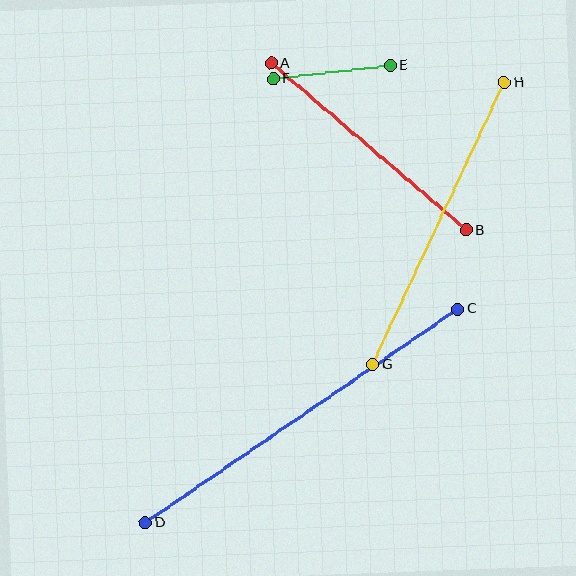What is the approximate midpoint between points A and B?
The midpoint is at approximately (369, 147) pixels.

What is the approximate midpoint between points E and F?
The midpoint is at approximately (332, 72) pixels.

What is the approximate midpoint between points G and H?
The midpoint is at approximately (439, 224) pixels.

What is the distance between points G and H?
The distance is approximately 311 pixels.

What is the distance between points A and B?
The distance is approximately 257 pixels.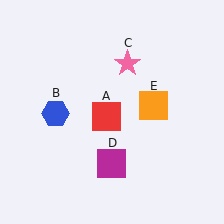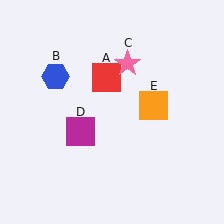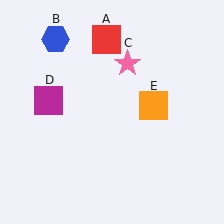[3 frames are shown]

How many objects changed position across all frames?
3 objects changed position: red square (object A), blue hexagon (object B), magenta square (object D).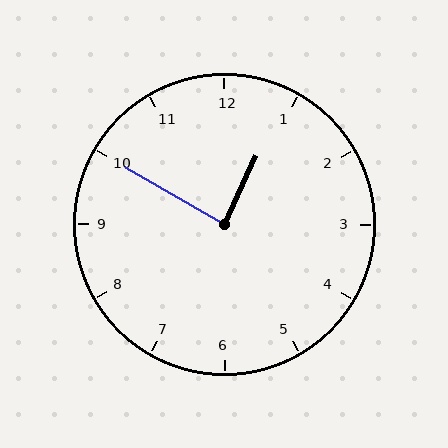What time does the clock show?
12:50.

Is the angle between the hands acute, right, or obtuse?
It is right.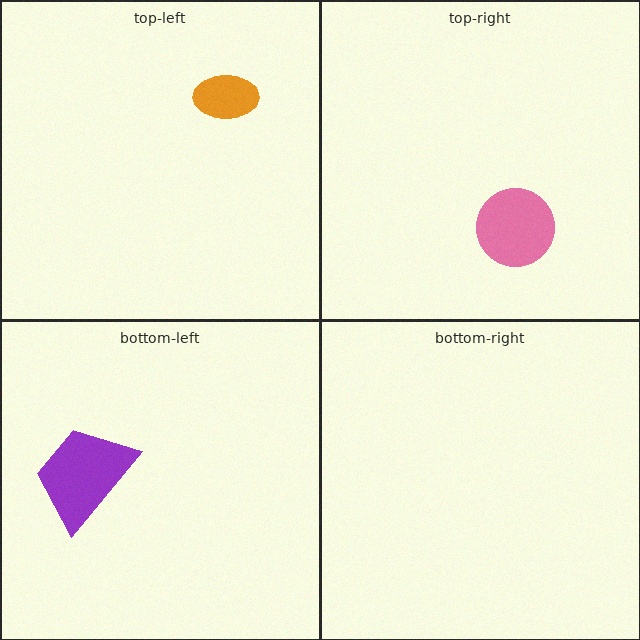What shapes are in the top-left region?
The orange ellipse.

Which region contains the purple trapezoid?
The bottom-left region.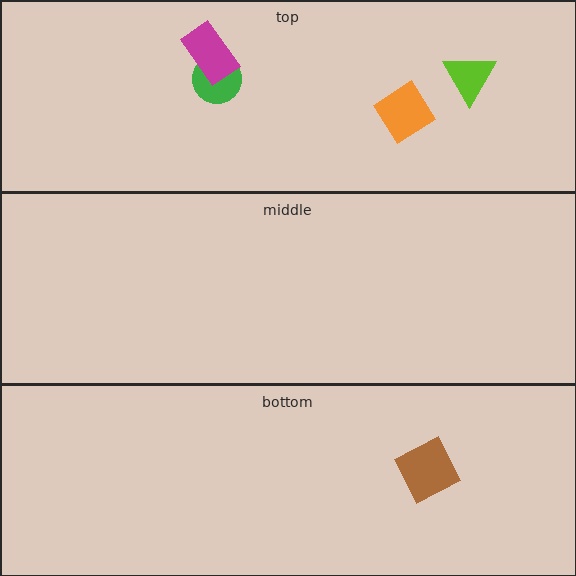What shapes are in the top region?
The green circle, the lime triangle, the magenta rectangle, the orange diamond.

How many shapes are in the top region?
4.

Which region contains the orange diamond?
The top region.